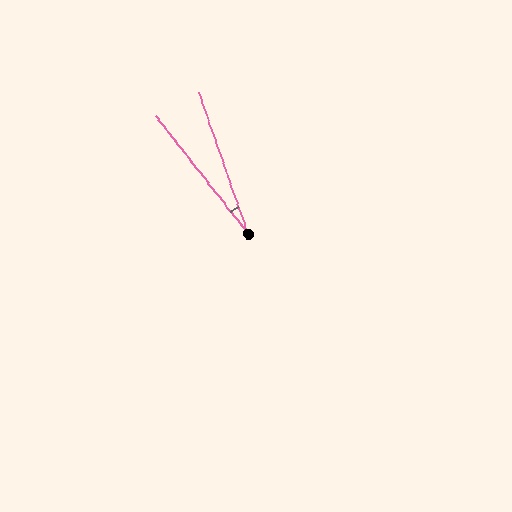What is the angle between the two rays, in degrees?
Approximately 19 degrees.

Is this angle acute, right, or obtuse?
It is acute.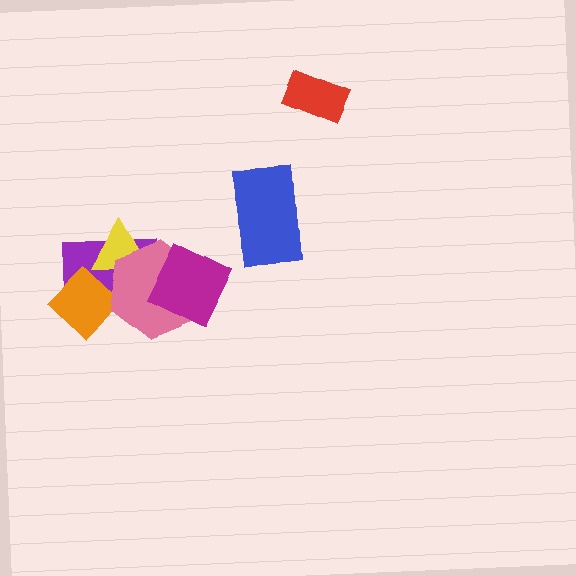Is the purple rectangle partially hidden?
Yes, it is partially covered by another shape.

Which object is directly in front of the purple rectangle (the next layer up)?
The orange diamond is directly in front of the purple rectangle.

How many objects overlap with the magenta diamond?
2 objects overlap with the magenta diamond.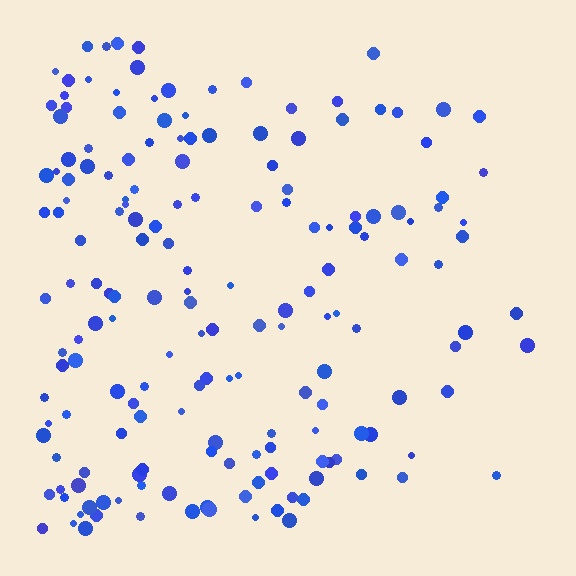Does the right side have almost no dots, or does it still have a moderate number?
Still a moderate number, just noticeably fewer than the left.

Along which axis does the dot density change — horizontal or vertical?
Horizontal.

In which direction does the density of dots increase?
From right to left, with the left side densest.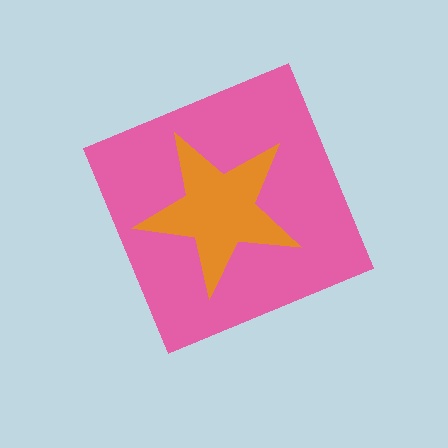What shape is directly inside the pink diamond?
The orange star.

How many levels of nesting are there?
2.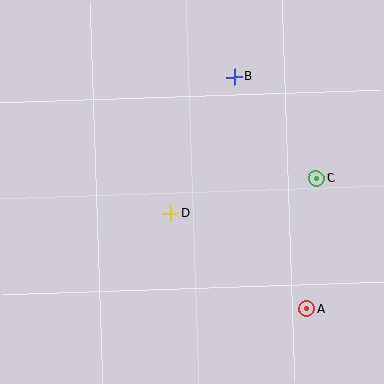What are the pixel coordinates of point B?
Point B is at (234, 77).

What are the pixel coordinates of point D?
Point D is at (170, 213).